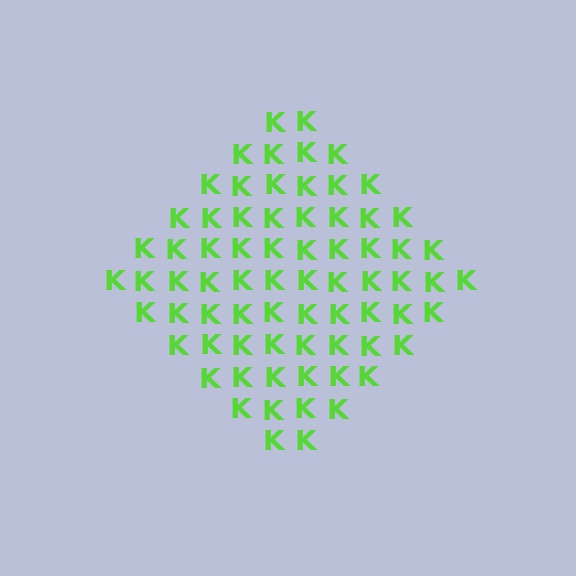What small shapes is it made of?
It is made of small letter K's.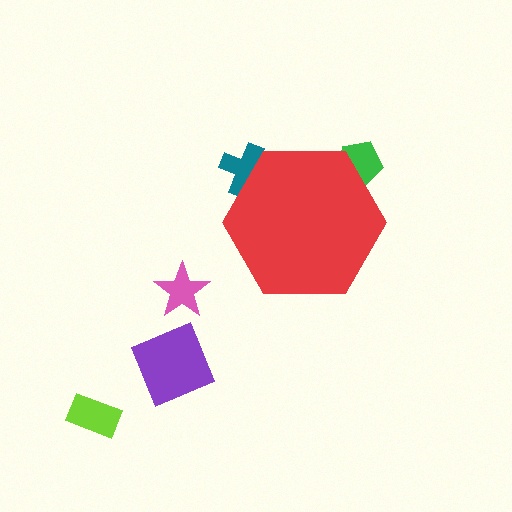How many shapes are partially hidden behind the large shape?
2 shapes are partially hidden.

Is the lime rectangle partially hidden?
No, the lime rectangle is fully visible.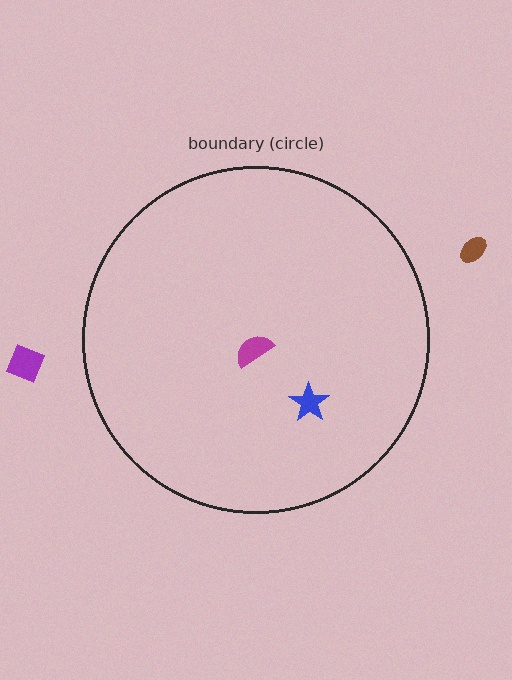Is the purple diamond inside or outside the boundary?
Outside.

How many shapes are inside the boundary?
2 inside, 2 outside.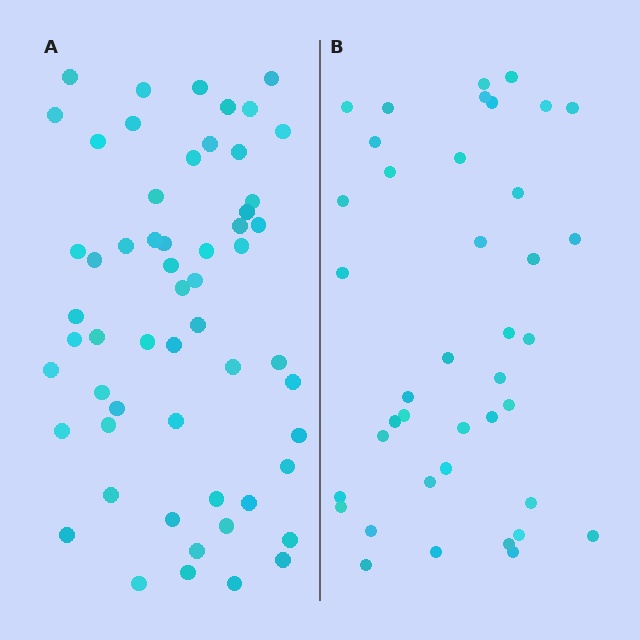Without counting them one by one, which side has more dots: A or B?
Region A (the left region) has more dots.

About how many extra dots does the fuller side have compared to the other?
Region A has approximately 15 more dots than region B.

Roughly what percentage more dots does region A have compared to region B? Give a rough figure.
About 40% more.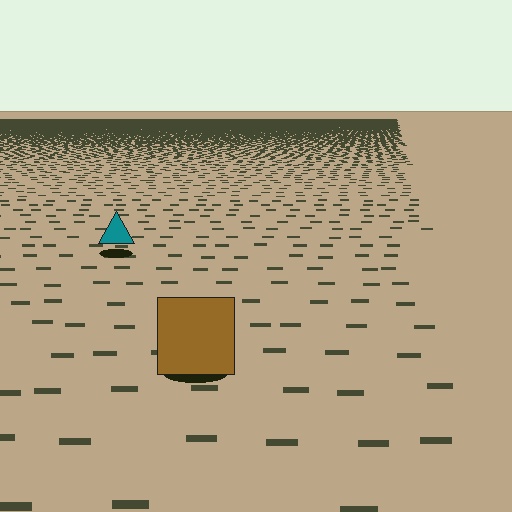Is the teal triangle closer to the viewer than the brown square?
No. The brown square is closer — you can tell from the texture gradient: the ground texture is coarser near it.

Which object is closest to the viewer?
The brown square is closest. The texture marks near it are larger and more spread out.